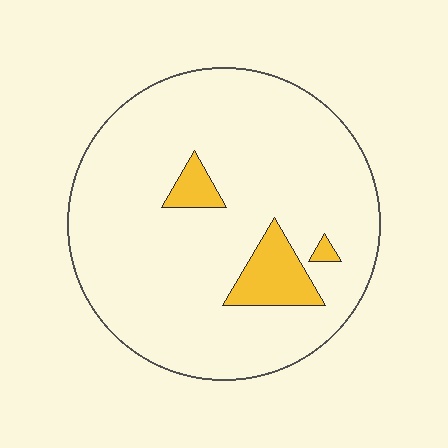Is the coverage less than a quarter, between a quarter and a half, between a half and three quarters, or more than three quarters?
Less than a quarter.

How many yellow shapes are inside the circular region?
3.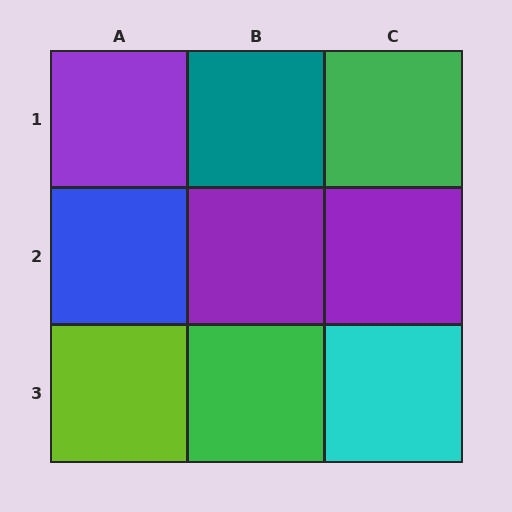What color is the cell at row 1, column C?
Green.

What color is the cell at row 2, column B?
Purple.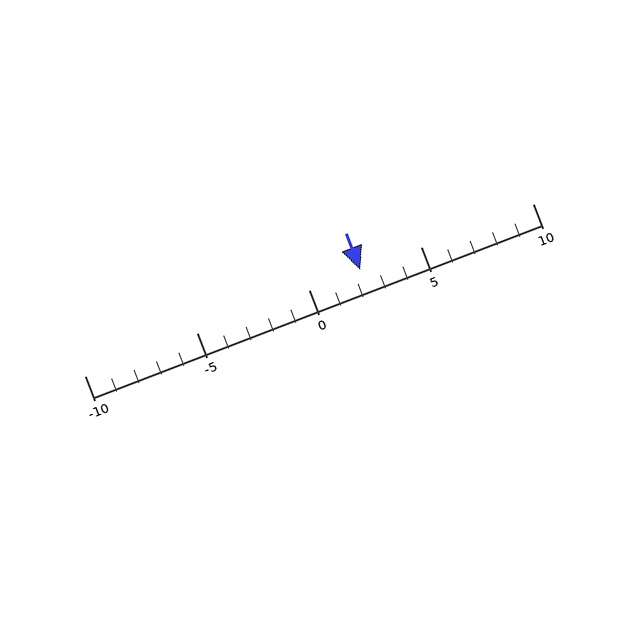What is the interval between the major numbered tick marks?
The major tick marks are spaced 5 units apart.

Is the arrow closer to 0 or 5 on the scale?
The arrow is closer to 0.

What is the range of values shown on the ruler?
The ruler shows values from -10 to 10.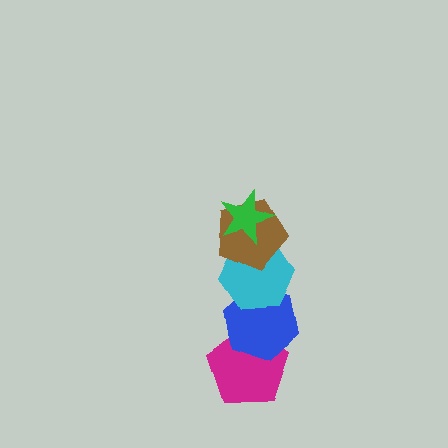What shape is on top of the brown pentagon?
The green star is on top of the brown pentagon.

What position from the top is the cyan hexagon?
The cyan hexagon is 3rd from the top.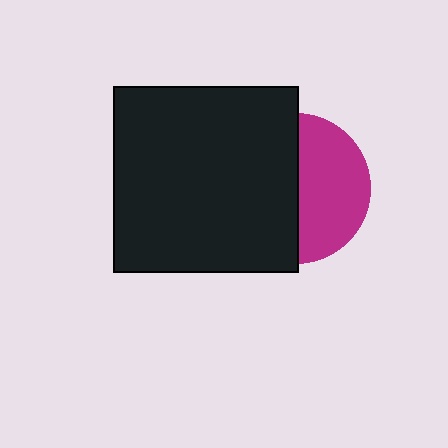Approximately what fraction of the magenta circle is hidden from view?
Roughly 53% of the magenta circle is hidden behind the black square.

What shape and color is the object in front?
The object in front is a black square.